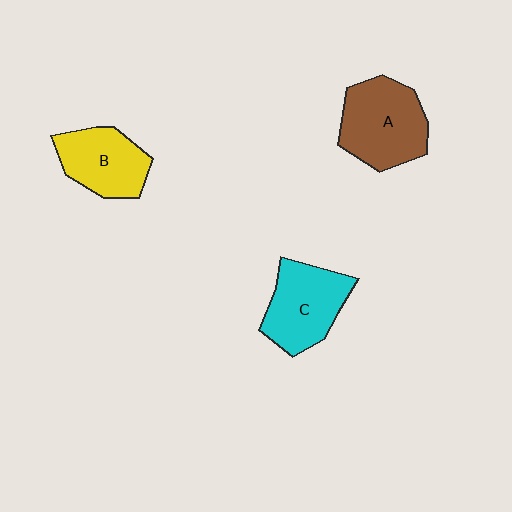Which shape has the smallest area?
Shape B (yellow).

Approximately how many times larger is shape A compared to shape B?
Approximately 1.3 times.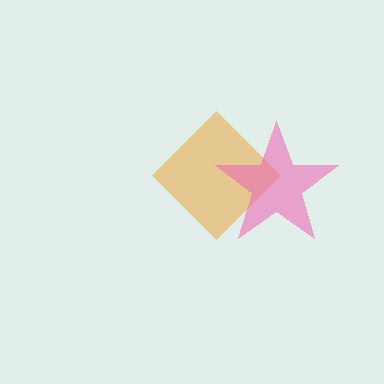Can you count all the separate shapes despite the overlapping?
Yes, there are 2 separate shapes.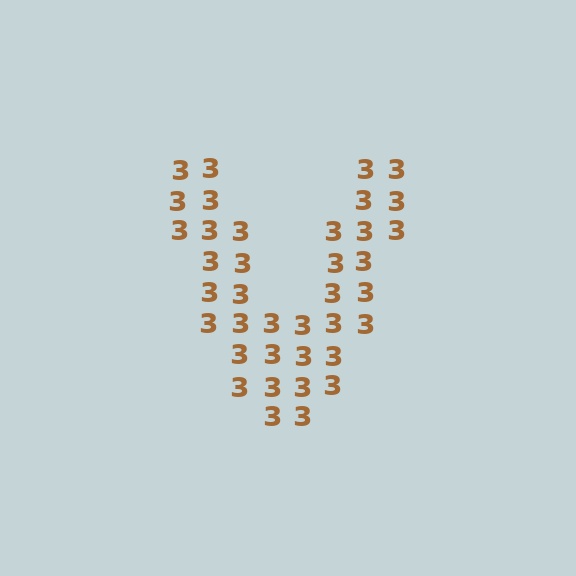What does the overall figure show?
The overall figure shows the letter V.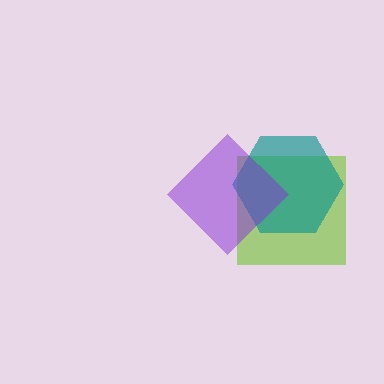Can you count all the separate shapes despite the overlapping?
Yes, there are 3 separate shapes.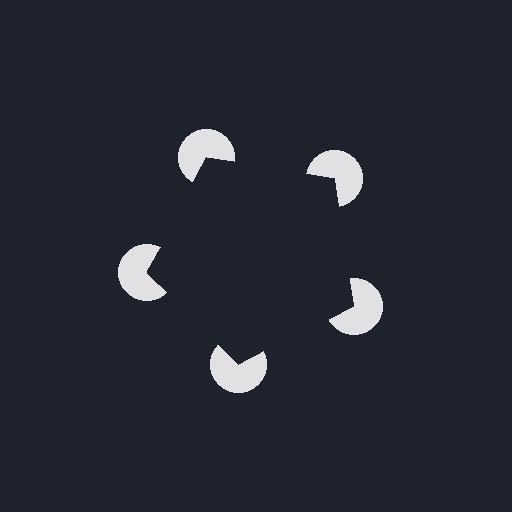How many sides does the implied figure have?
5 sides.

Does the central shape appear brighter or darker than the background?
It typically appears slightly darker than the background, even though no actual brightness change is drawn.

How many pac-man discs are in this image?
There are 5 — one at each vertex of the illusory pentagon.